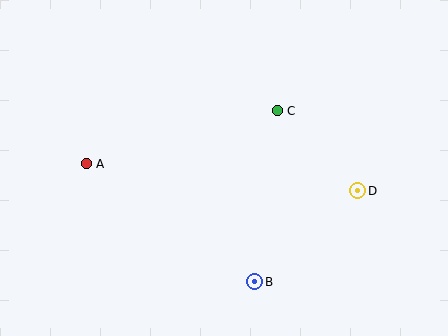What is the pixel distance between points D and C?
The distance between D and C is 114 pixels.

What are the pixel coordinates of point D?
Point D is at (358, 191).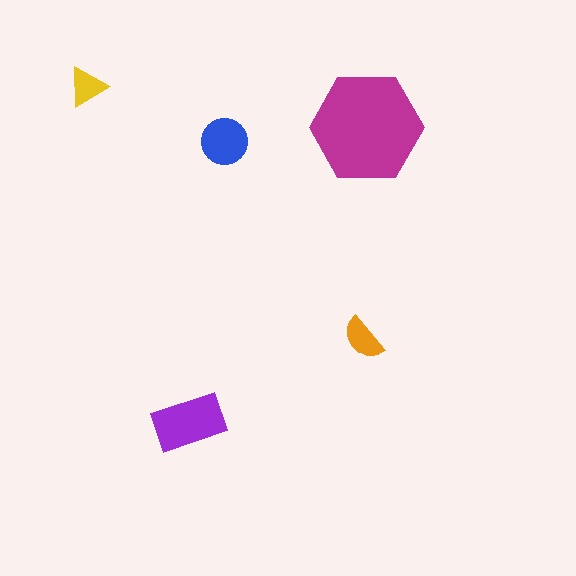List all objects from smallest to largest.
The yellow triangle, the orange semicircle, the blue circle, the purple rectangle, the magenta hexagon.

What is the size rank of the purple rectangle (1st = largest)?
2nd.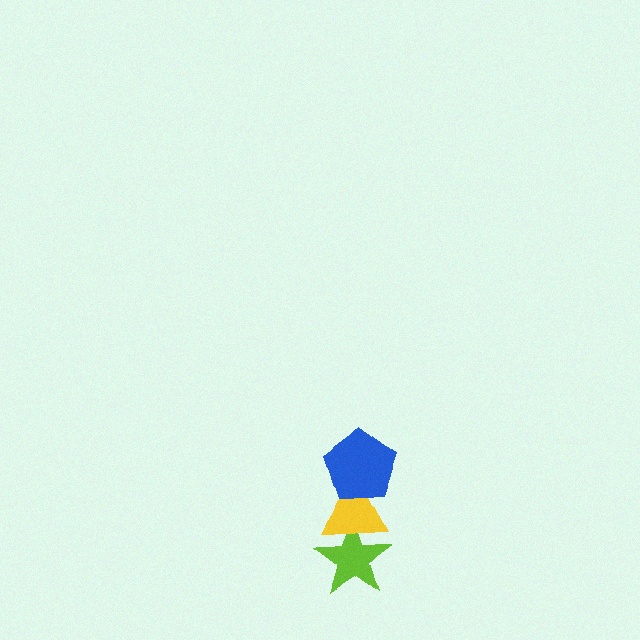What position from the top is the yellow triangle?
The yellow triangle is 2nd from the top.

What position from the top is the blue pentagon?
The blue pentagon is 1st from the top.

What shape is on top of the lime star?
The yellow triangle is on top of the lime star.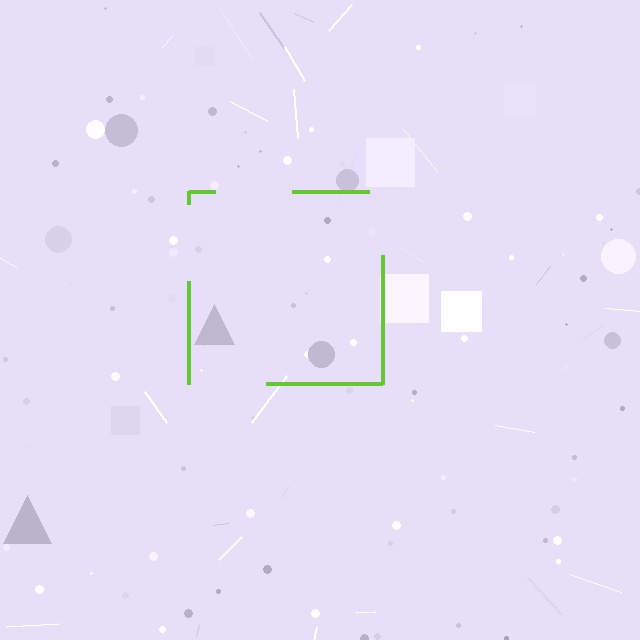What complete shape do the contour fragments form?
The contour fragments form a square.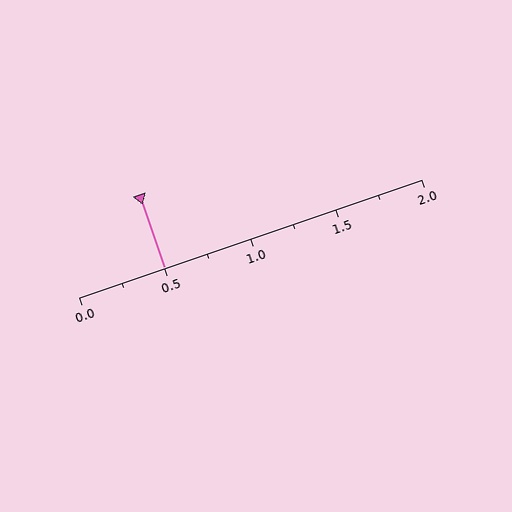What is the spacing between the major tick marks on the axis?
The major ticks are spaced 0.5 apart.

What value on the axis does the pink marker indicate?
The marker indicates approximately 0.5.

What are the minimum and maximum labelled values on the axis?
The axis runs from 0.0 to 2.0.